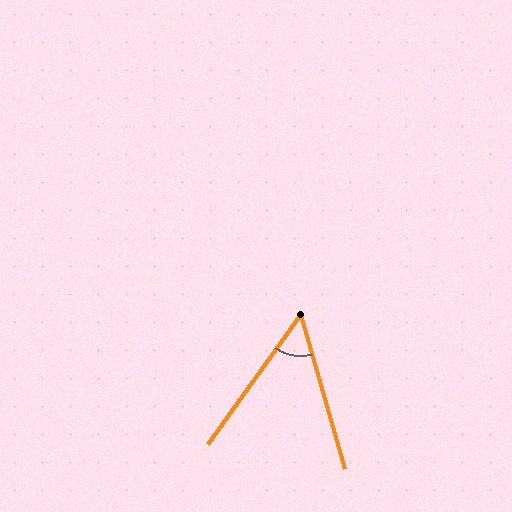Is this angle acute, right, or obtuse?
It is acute.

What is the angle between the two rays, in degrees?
Approximately 52 degrees.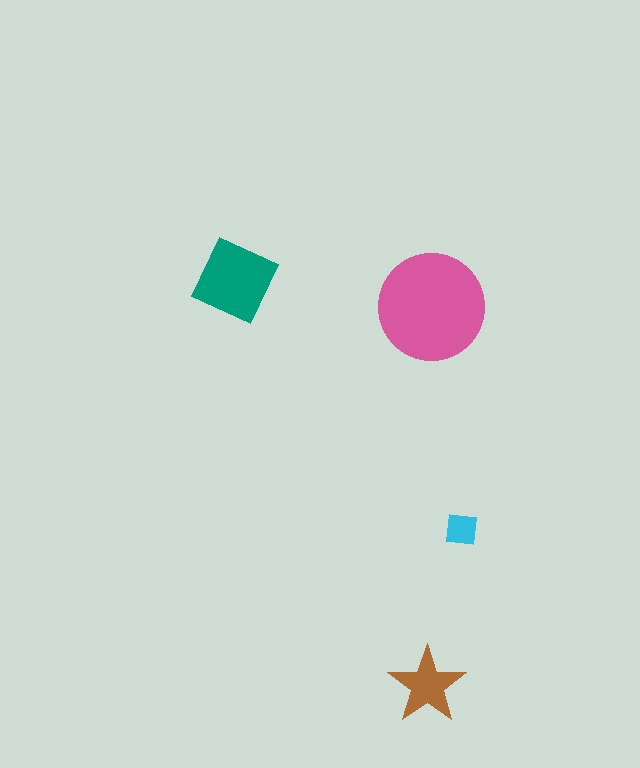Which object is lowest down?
The brown star is bottommost.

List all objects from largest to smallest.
The pink circle, the teal diamond, the brown star, the cyan square.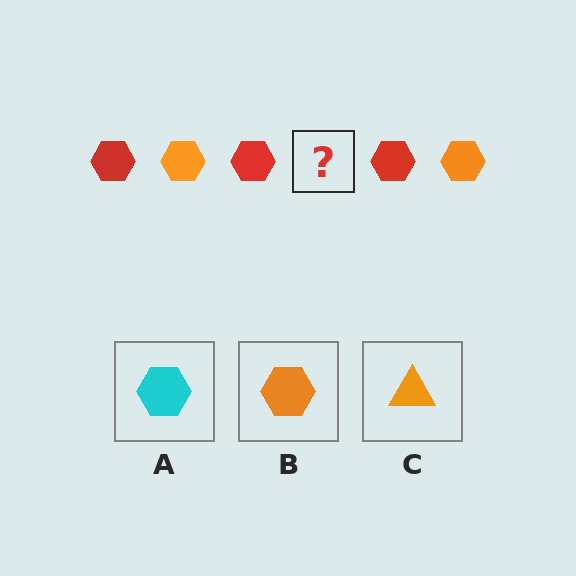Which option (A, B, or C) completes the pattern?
B.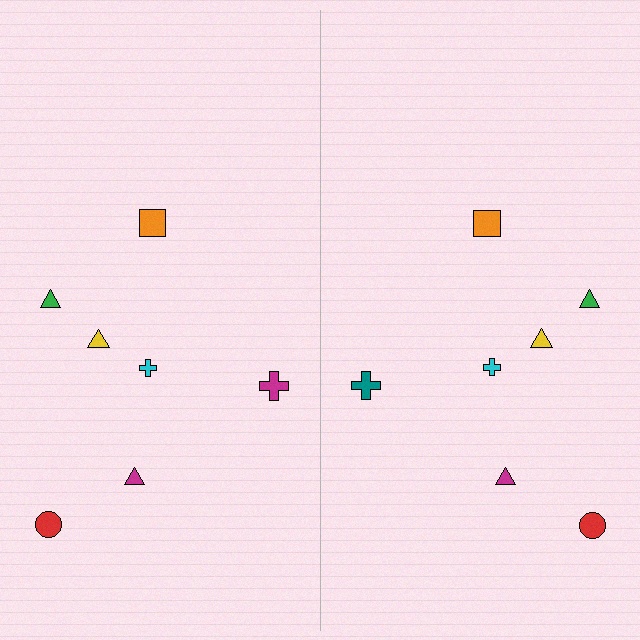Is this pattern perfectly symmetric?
No, the pattern is not perfectly symmetric. The teal cross on the right side breaks the symmetry — its mirror counterpart is magenta.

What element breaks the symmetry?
The teal cross on the right side breaks the symmetry — its mirror counterpart is magenta.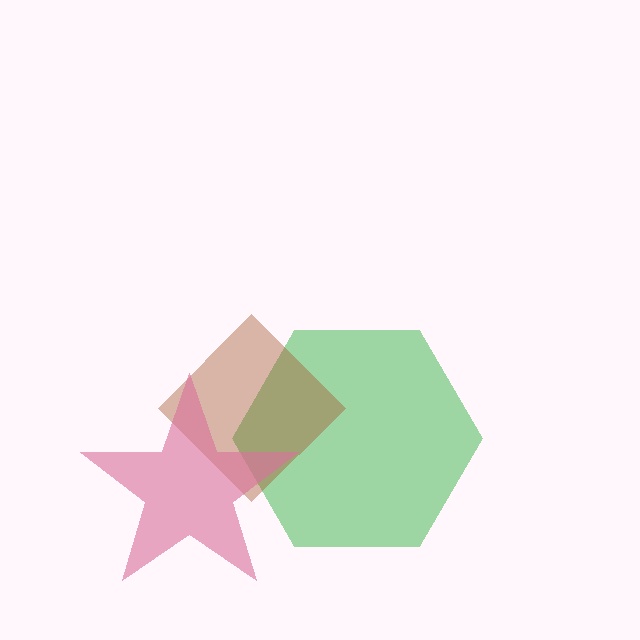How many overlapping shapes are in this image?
There are 3 overlapping shapes in the image.